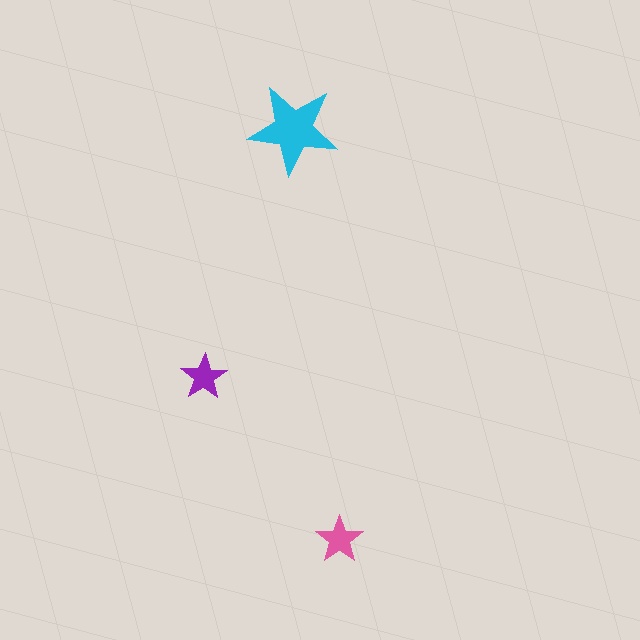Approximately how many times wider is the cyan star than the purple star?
About 2 times wider.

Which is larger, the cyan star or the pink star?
The cyan one.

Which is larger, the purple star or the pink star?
The pink one.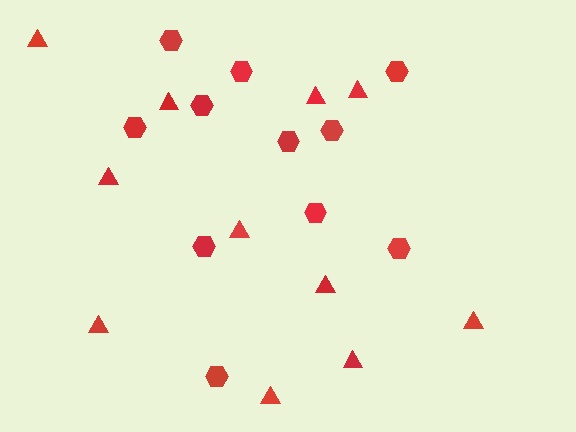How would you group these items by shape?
There are 2 groups: one group of triangles (11) and one group of hexagons (11).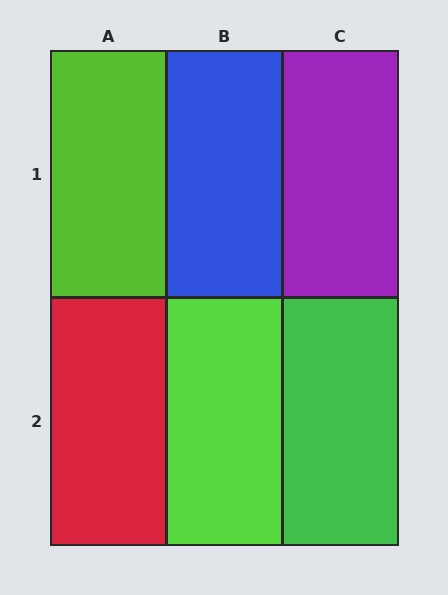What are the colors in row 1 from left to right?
Lime, blue, purple.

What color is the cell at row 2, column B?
Lime.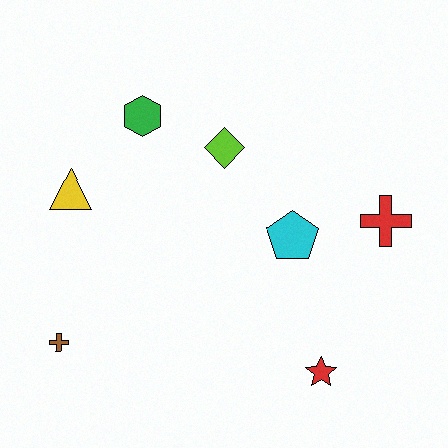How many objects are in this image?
There are 7 objects.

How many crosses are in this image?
There are 2 crosses.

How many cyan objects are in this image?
There is 1 cyan object.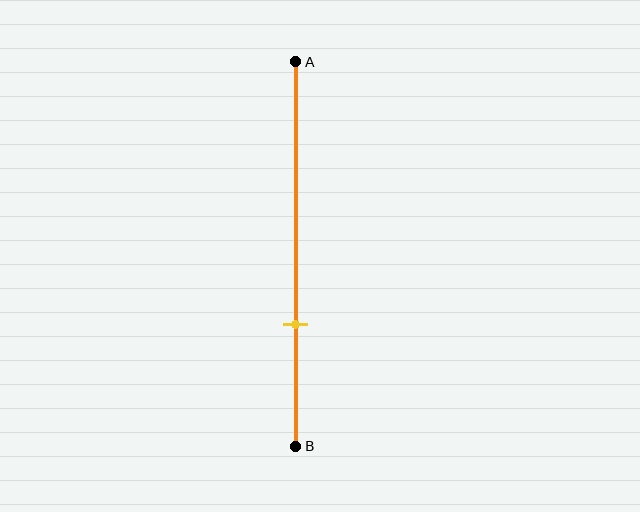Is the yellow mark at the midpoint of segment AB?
No, the mark is at about 70% from A, not at the 50% midpoint.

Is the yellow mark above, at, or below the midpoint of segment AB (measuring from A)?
The yellow mark is below the midpoint of segment AB.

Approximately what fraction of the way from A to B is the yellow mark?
The yellow mark is approximately 70% of the way from A to B.